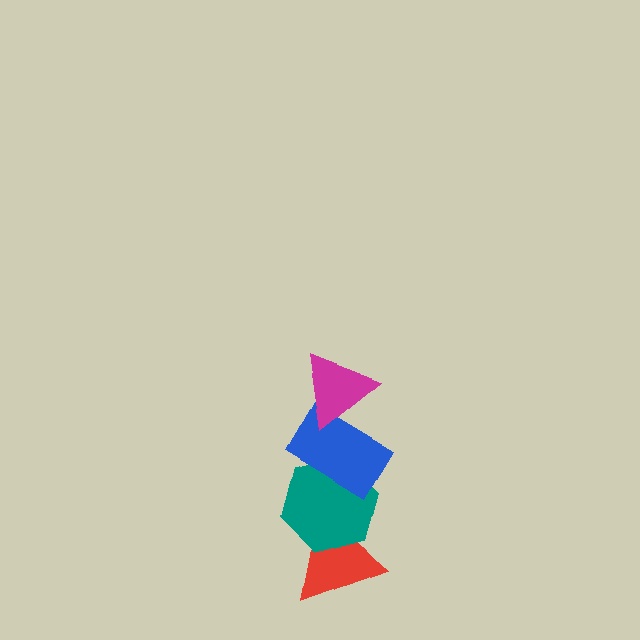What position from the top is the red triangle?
The red triangle is 4th from the top.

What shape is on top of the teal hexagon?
The blue rectangle is on top of the teal hexagon.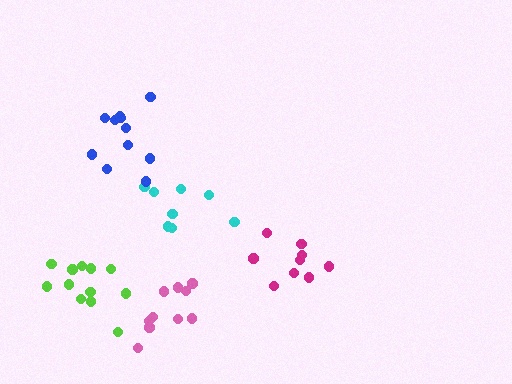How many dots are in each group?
Group 1: 8 dots, Group 2: 11 dots, Group 3: 10 dots, Group 4: 9 dots, Group 5: 12 dots (50 total).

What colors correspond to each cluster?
The clusters are colored: cyan, blue, pink, magenta, lime.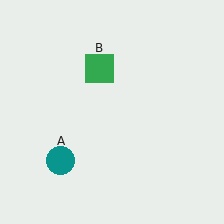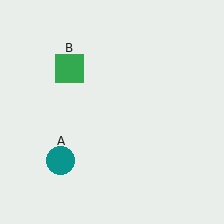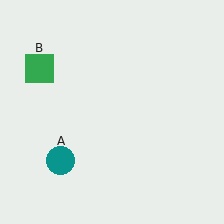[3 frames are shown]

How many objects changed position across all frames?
1 object changed position: green square (object B).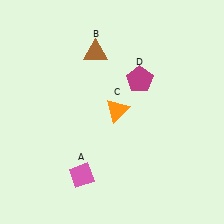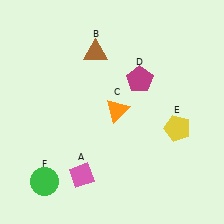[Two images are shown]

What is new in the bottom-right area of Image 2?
A yellow pentagon (E) was added in the bottom-right area of Image 2.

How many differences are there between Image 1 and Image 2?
There are 2 differences between the two images.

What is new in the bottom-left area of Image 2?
A green circle (F) was added in the bottom-left area of Image 2.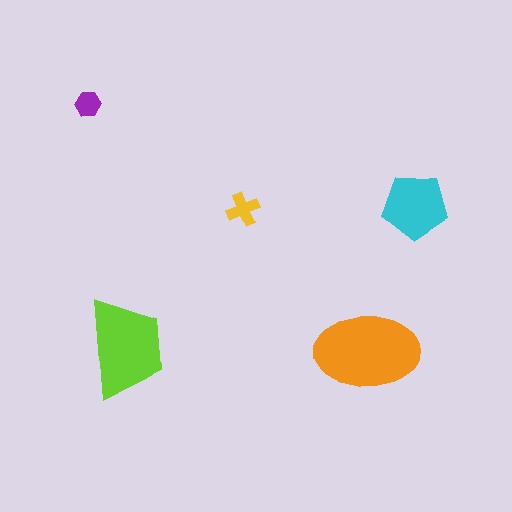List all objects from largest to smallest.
The orange ellipse, the lime trapezoid, the cyan pentagon, the yellow cross, the purple hexagon.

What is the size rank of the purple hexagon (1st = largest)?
5th.